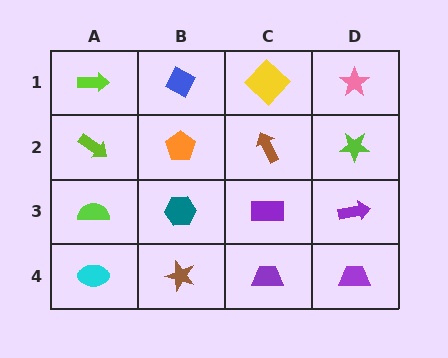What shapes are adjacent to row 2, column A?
A lime arrow (row 1, column A), a lime semicircle (row 3, column A), an orange pentagon (row 2, column B).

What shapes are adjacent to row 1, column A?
A lime arrow (row 2, column A), a blue diamond (row 1, column B).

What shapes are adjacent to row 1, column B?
An orange pentagon (row 2, column B), a lime arrow (row 1, column A), a yellow diamond (row 1, column C).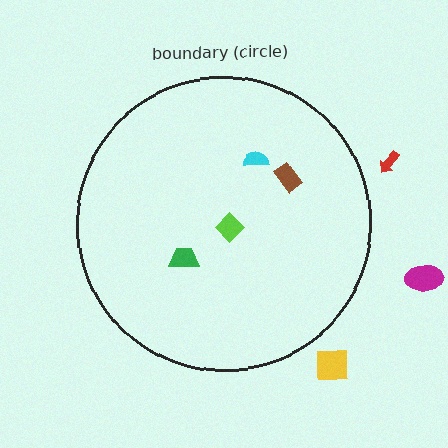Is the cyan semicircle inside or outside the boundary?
Inside.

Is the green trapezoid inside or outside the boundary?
Inside.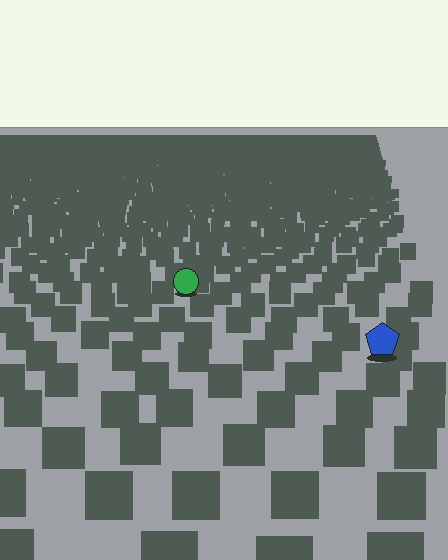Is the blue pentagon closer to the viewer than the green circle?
Yes. The blue pentagon is closer — you can tell from the texture gradient: the ground texture is coarser near it.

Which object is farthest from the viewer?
The green circle is farthest from the viewer. It appears smaller and the ground texture around it is denser.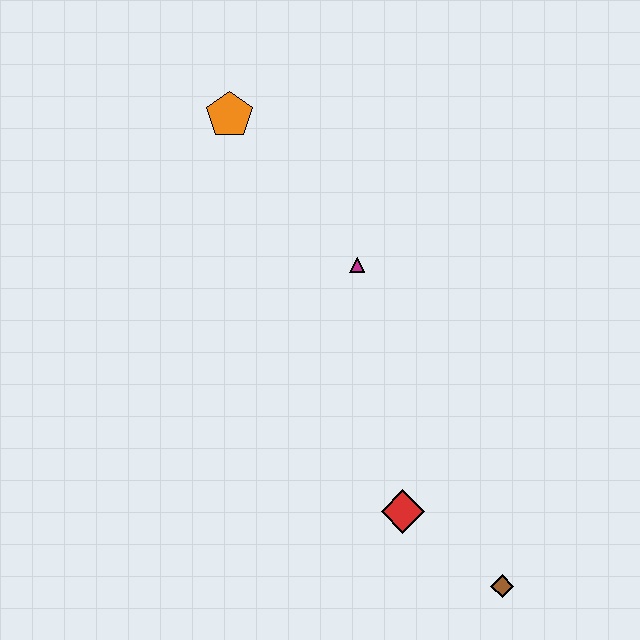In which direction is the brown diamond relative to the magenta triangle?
The brown diamond is below the magenta triangle.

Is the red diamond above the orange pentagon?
No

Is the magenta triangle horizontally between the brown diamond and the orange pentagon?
Yes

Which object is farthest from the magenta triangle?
The brown diamond is farthest from the magenta triangle.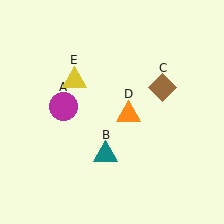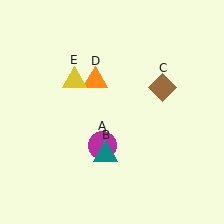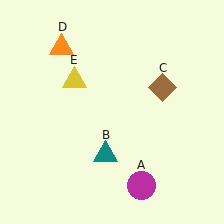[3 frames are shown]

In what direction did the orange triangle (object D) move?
The orange triangle (object D) moved up and to the left.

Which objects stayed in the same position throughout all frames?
Teal triangle (object B) and brown diamond (object C) and yellow triangle (object E) remained stationary.